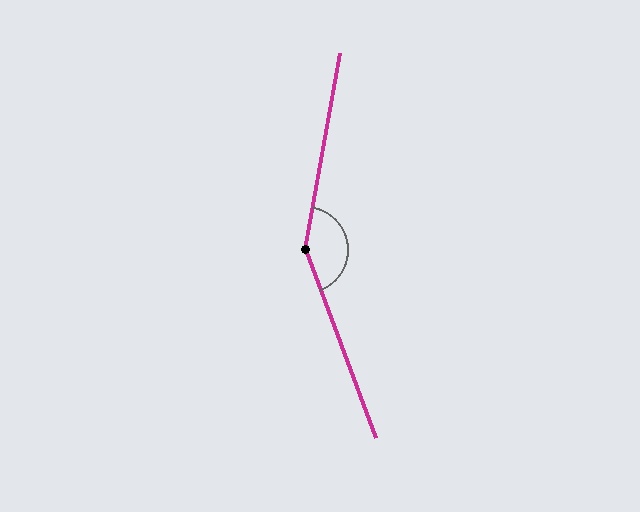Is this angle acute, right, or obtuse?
It is obtuse.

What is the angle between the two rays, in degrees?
Approximately 149 degrees.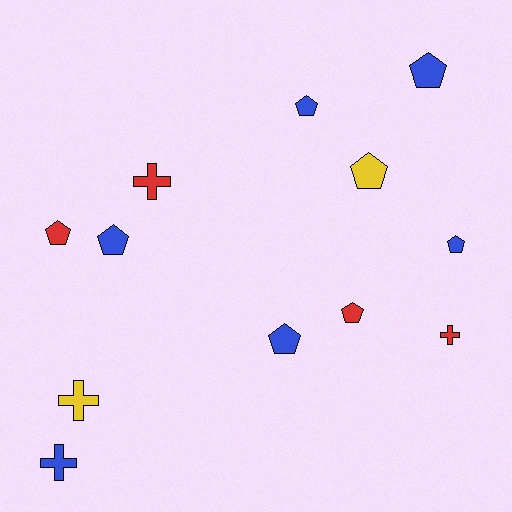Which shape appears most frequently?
Pentagon, with 8 objects.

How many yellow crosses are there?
There is 1 yellow cross.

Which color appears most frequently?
Blue, with 6 objects.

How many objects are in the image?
There are 12 objects.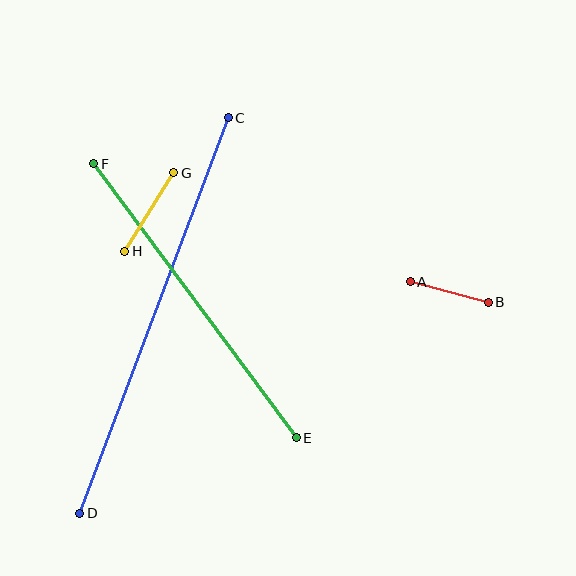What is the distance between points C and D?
The distance is approximately 422 pixels.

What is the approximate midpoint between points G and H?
The midpoint is at approximately (149, 212) pixels.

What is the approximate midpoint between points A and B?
The midpoint is at approximately (449, 292) pixels.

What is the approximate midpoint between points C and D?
The midpoint is at approximately (154, 316) pixels.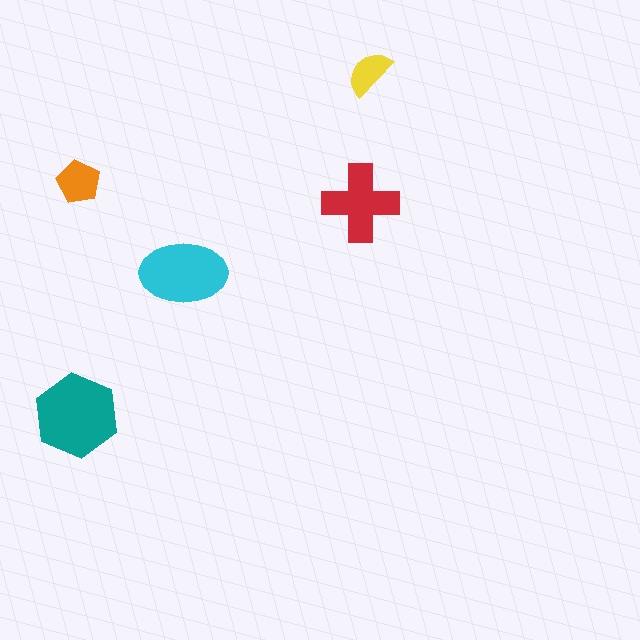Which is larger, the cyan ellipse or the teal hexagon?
The teal hexagon.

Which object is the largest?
The teal hexagon.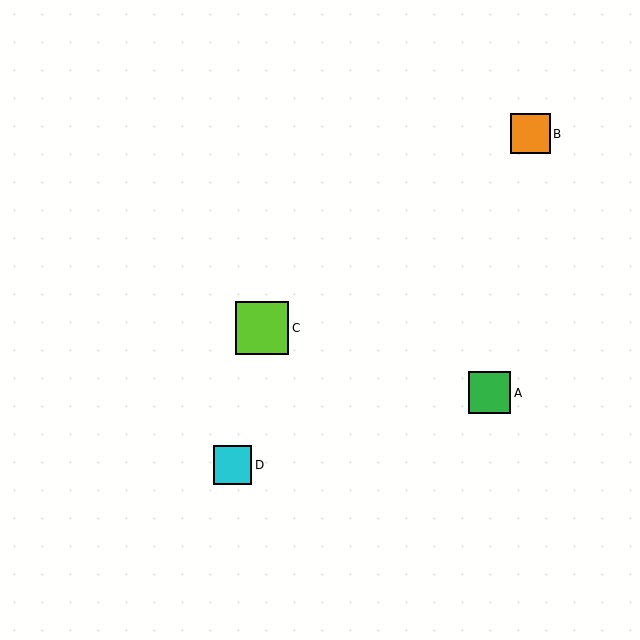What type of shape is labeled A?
Shape A is a green square.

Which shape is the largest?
The lime square (labeled C) is the largest.